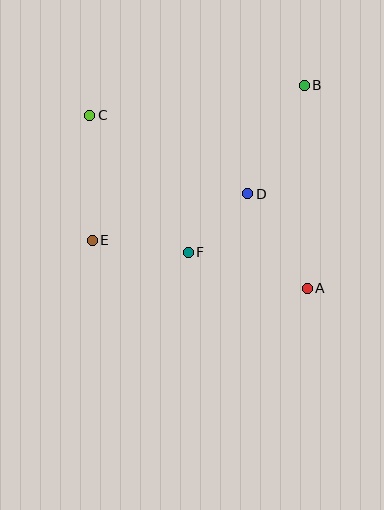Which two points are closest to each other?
Points D and F are closest to each other.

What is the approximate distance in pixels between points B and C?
The distance between B and C is approximately 216 pixels.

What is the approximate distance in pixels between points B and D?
The distance between B and D is approximately 122 pixels.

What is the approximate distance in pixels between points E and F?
The distance between E and F is approximately 96 pixels.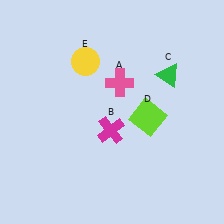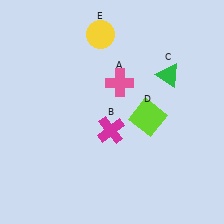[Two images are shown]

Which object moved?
The yellow circle (E) moved up.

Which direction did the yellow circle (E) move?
The yellow circle (E) moved up.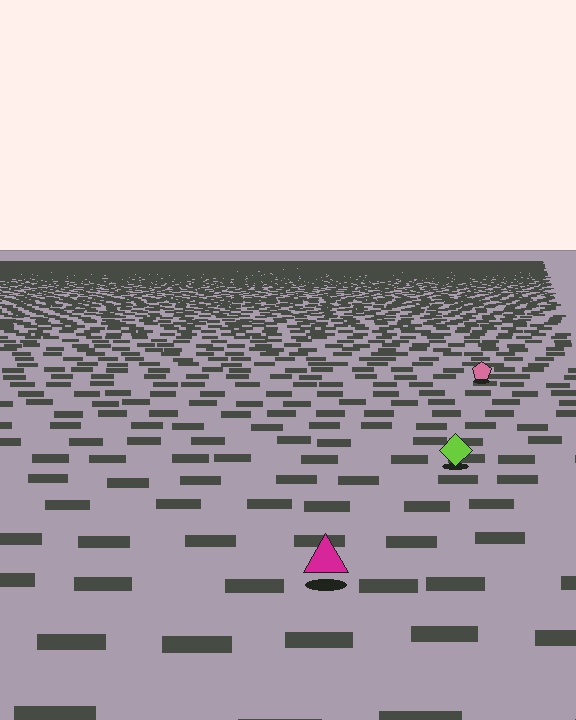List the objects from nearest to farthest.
From nearest to farthest: the magenta triangle, the lime diamond, the pink pentagon.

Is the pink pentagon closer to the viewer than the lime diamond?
No. The lime diamond is closer — you can tell from the texture gradient: the ground texture is coarser near it.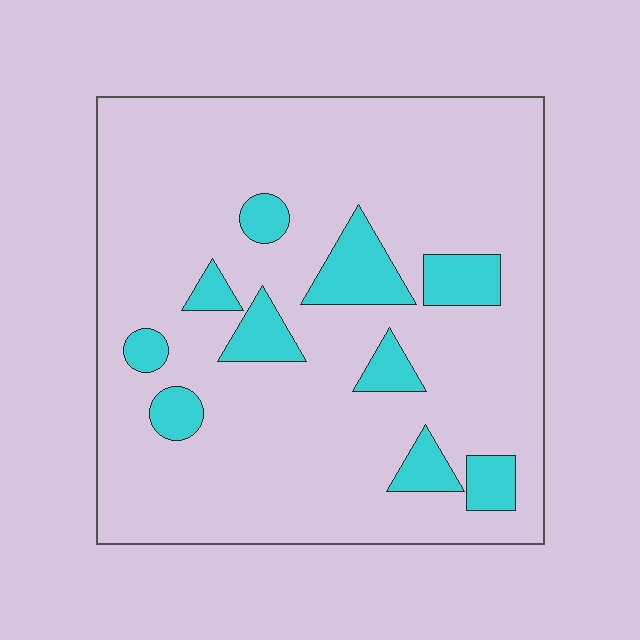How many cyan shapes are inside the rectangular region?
10.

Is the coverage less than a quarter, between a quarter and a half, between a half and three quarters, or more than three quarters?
Less than a quarter.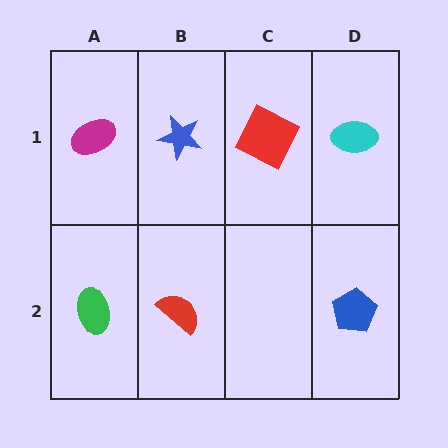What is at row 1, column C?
A red square.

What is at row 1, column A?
A magenta ellipse.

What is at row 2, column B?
A red semicircle.